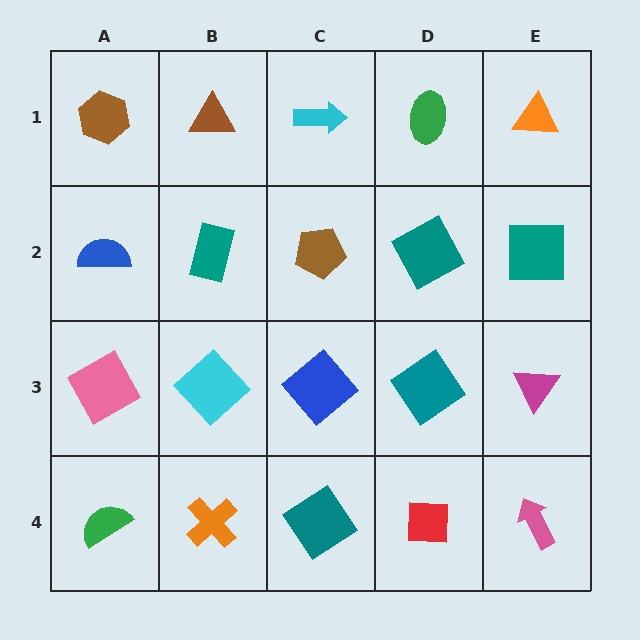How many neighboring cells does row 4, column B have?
3.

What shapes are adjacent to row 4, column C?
A blue diamond (row 3, column C), an orange cross (row 4, column B), a red square (row 4, column D).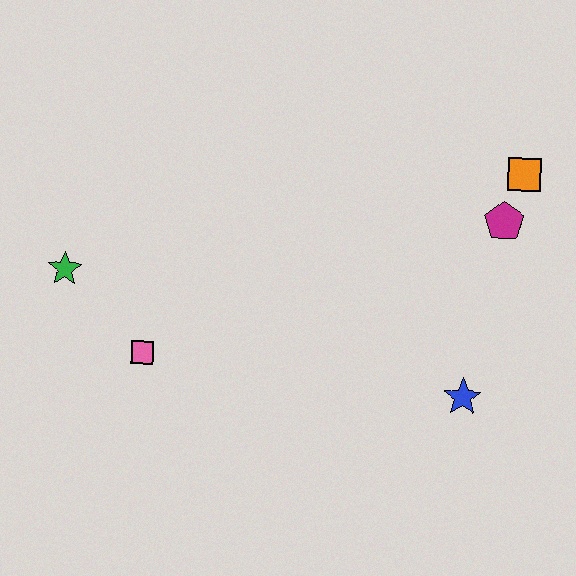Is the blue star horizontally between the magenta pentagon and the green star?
Yes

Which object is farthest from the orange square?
The green star is farthest from the orange square.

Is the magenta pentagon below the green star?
No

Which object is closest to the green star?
The pink square is closest to the green star.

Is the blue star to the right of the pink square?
Yes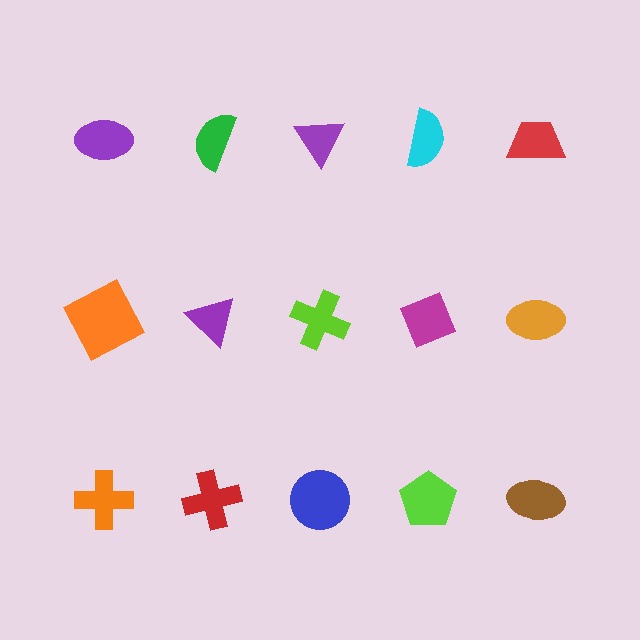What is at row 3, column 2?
A red cross.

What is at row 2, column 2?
A purple triangle.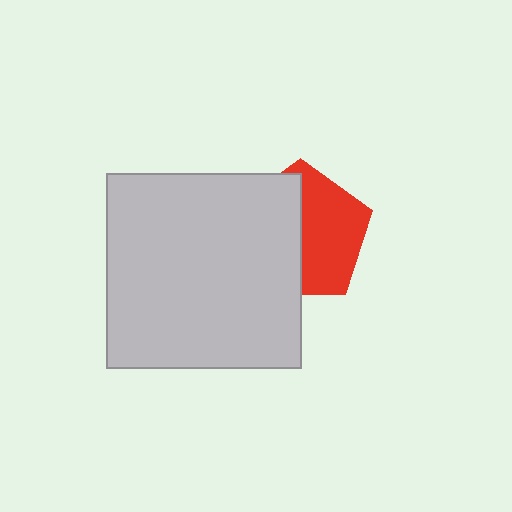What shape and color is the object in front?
The object in front is a light gray square.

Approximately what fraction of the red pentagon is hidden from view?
Roughly 49% of the red pentagon is hidden behind the light gray square.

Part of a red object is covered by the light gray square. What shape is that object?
It is a pentagon.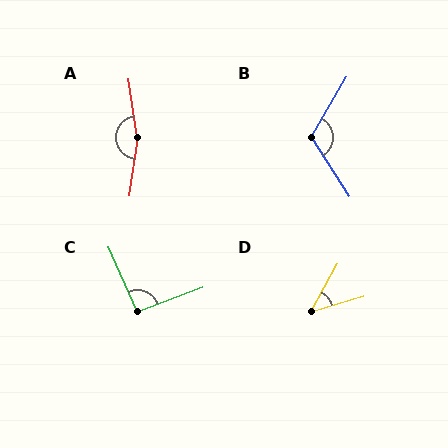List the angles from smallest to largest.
D (45°), C (94°), B (116°), A (163°).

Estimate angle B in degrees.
Approximately 116 degrees.